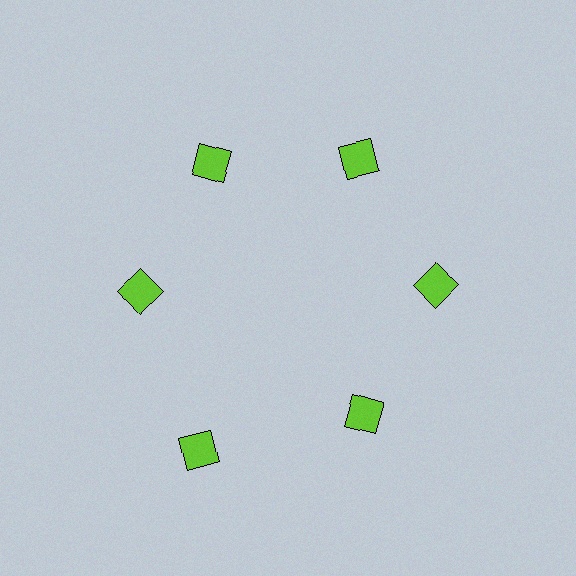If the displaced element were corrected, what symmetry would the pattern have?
It would have 6-fold rotational symmetry — the pattern would map onto itself every 60 degrees.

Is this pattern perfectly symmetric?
No. The 6 lime squares are arranged in a ring, but one element near the 7 o'clock position is pushed outward from the center, breaking the 6-fold rotational symmetry.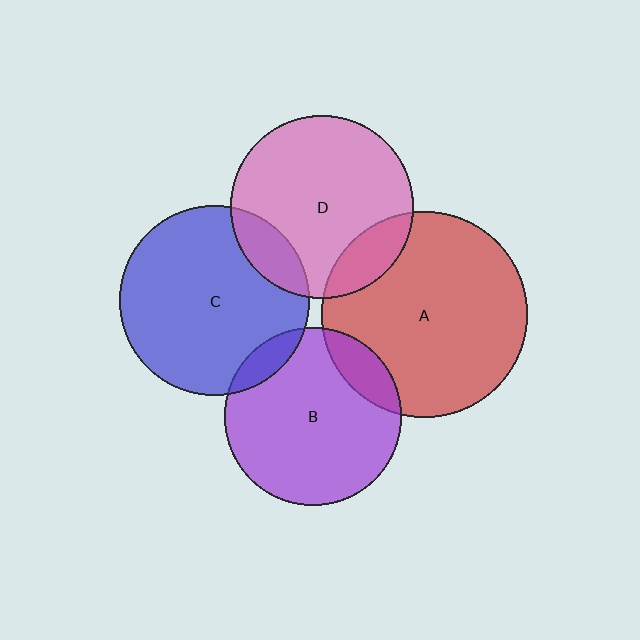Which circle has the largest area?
Circle A (red).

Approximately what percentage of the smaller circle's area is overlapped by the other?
Approximately 15%.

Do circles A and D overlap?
Yes.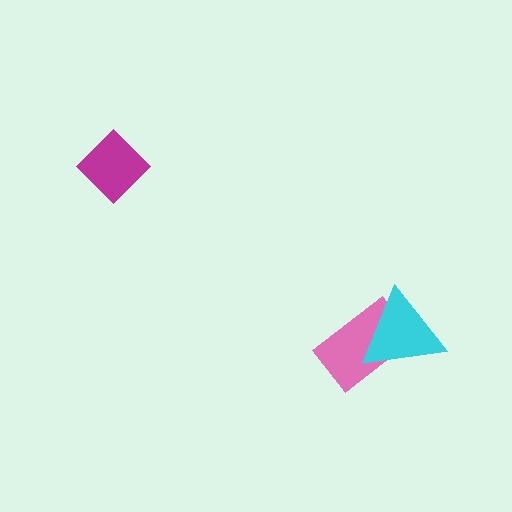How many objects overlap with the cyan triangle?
1 object overlaps with the cyan triangle.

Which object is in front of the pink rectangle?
The cyan triangle is in front of the pink rectangle.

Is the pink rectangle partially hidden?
Yes, it is partially covered by another shape.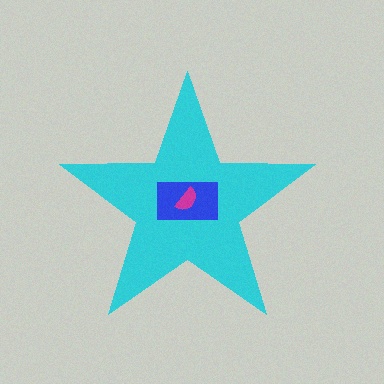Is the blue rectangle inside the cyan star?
Yes.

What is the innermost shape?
The magenta semicircle.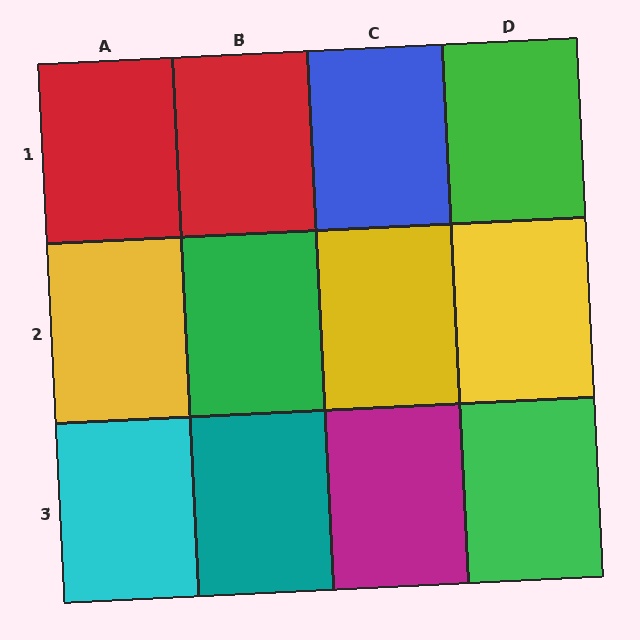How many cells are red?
2 cells are red.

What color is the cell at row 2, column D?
Yellow.